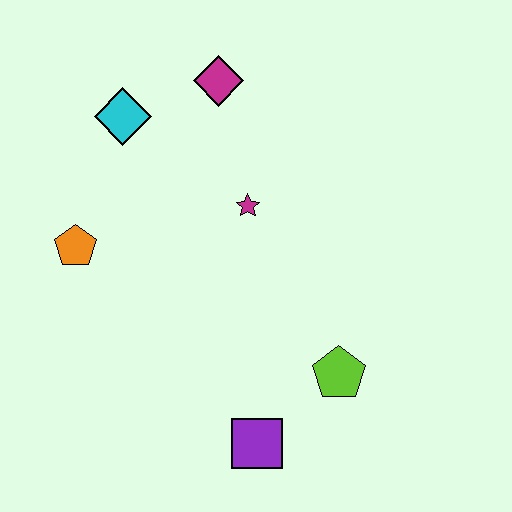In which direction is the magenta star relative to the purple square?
The magenta star is above the purple square.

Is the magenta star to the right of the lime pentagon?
No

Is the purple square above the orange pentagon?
No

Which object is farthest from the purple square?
The magenta diamond is farthest from the purple square.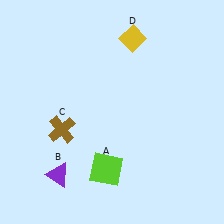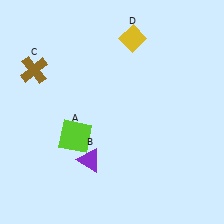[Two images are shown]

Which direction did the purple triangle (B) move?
The purple triangle (B) moved right.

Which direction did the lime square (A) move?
The lime square (A) moved up.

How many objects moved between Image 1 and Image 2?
3 objects moved between the two images.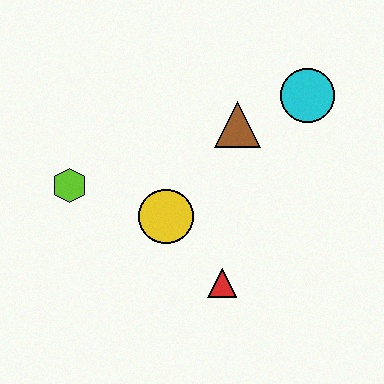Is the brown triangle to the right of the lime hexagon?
Yes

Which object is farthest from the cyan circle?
The lime hexagon is farthest from the cyan circle.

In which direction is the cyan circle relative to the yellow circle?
The cyan circle is to the right of the yellow circle.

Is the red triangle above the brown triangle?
No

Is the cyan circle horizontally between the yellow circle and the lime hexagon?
No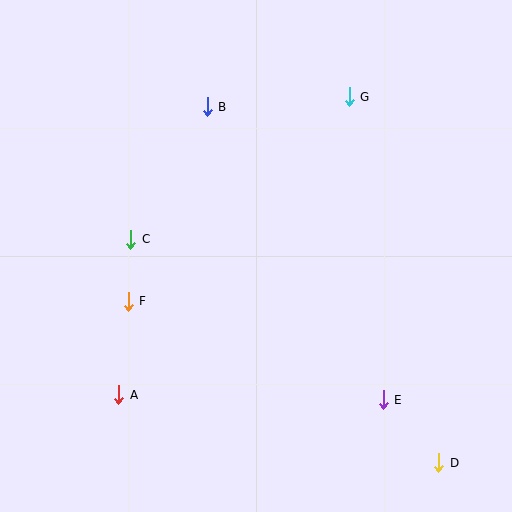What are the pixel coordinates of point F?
Point F is at (128, 301).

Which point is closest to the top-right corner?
Point G is closest to the top-right corner.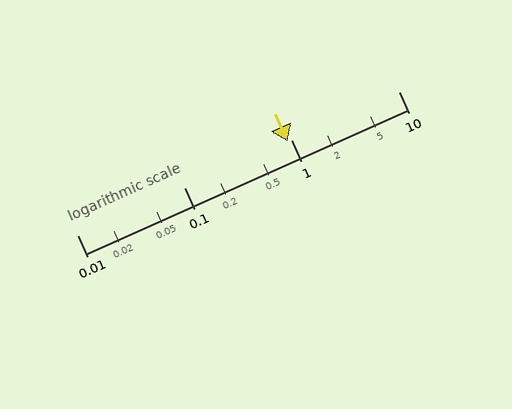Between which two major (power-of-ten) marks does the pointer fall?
The pointer is between 0.1 and 1.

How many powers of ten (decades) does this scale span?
The scale spans 3 decades, from 0.01 to 10.